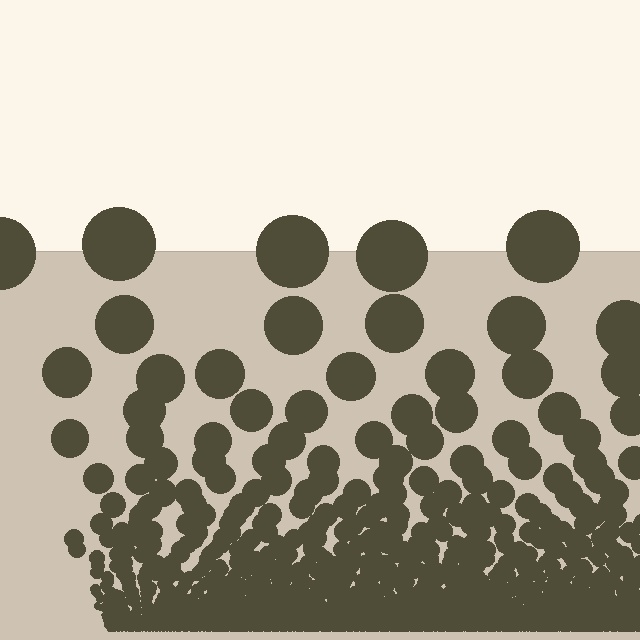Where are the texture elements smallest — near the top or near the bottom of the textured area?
Near the bottom.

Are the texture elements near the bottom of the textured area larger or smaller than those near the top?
Smaller. The gradient is inverted — elements near the bottom are smaller and denser.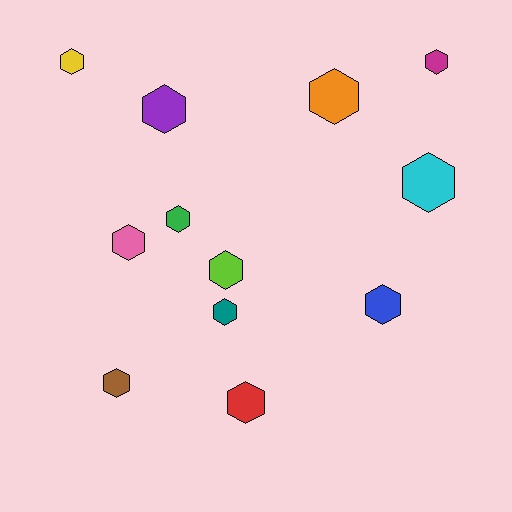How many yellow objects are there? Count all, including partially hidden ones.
There is 1 yellow object.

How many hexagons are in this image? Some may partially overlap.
There are 12 hexagons.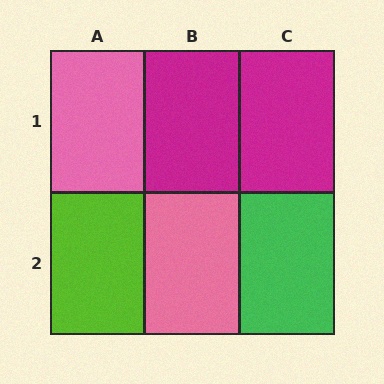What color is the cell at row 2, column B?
Pink.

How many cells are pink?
2 cells are pink.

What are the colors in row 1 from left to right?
Pink, magenta, magenta.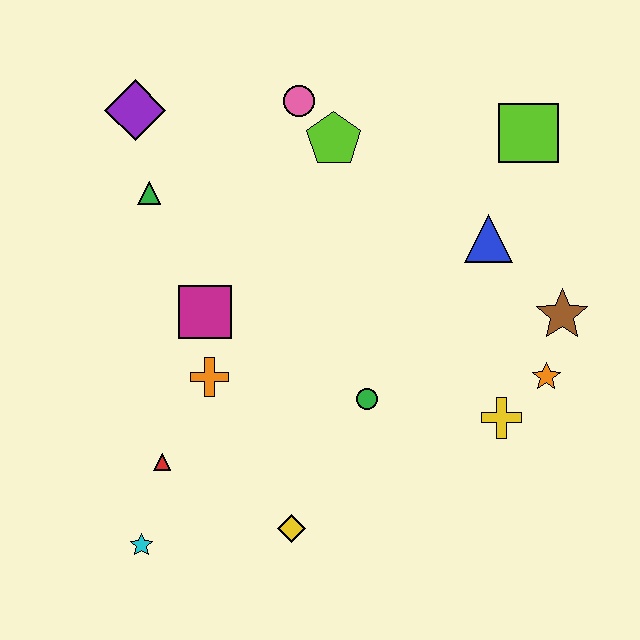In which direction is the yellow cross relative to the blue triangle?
The yellow cross is below the blue triangle.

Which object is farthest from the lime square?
The cyan star is farthest from the lime square.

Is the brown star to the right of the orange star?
Yes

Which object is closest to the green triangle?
The purple diamond is closest to the green triangle.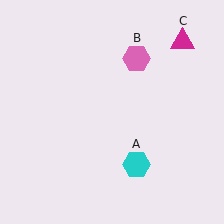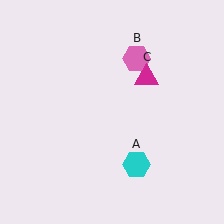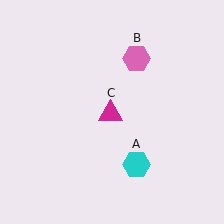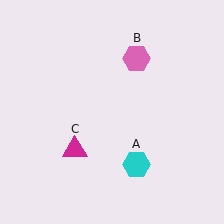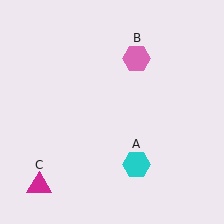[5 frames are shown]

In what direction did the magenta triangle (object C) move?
The magenta triangle (object C) moved down and to the left.